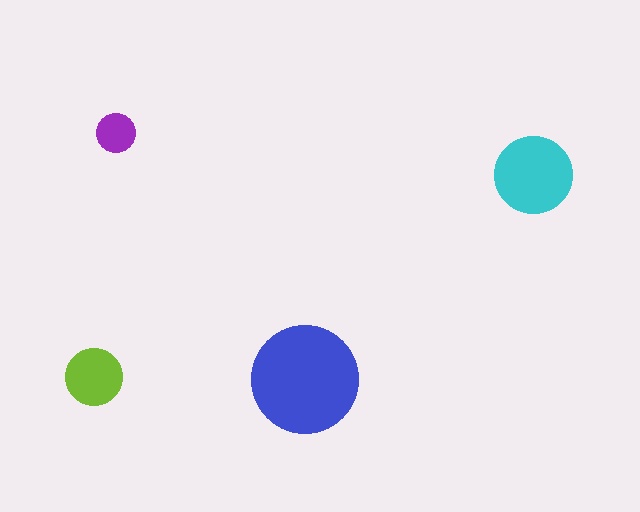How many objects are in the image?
There are 4 objects in the image.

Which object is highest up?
The purple circle is topmost.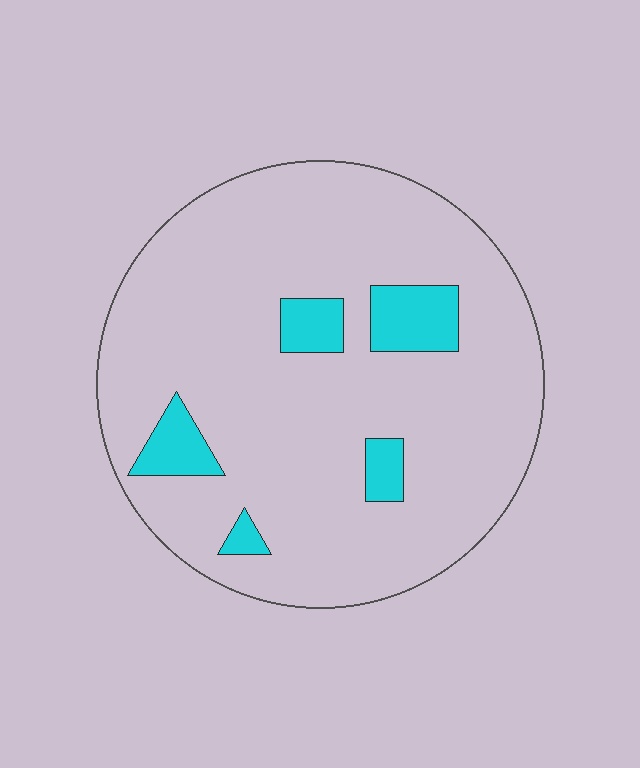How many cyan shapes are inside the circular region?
5.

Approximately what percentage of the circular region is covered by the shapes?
Approximately 10%.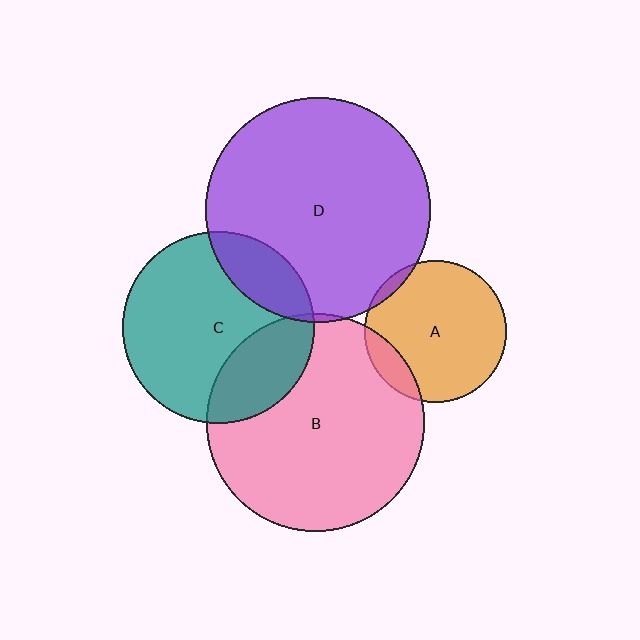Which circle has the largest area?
Circle D (purple).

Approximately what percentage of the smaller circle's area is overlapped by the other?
Approximately 20%.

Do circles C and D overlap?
Yes.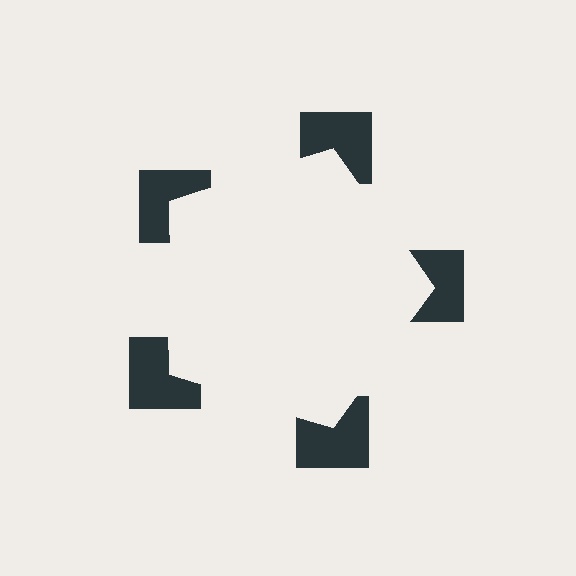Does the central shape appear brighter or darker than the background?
It typically appears slightly brighter than the background, even though no actual brightness change is drawn.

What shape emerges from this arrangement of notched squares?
An illusory pentagon — its edges are inferred from the aligned wedge cuts in the notched squares, not physically drawn.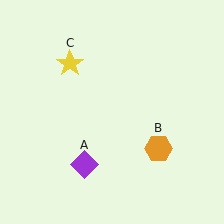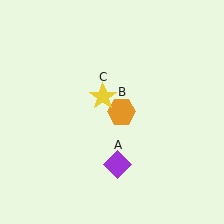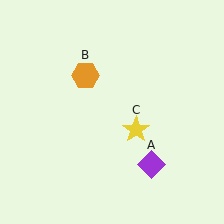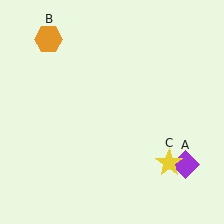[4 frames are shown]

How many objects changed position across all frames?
3 objects changed position: purple diamond (object A), orange hexagon (object B), yellow star (object C).